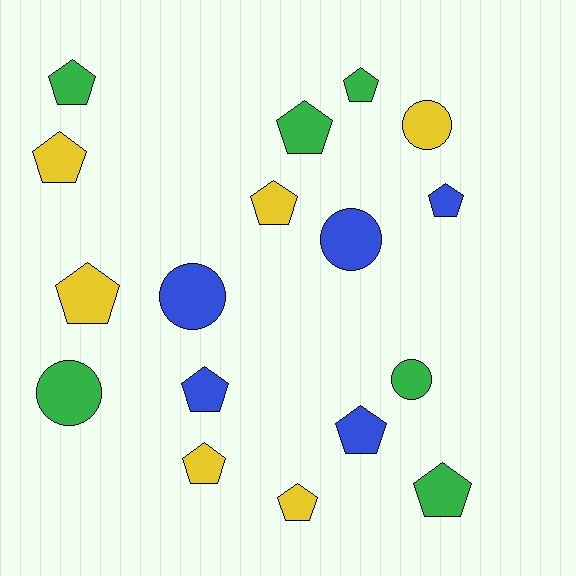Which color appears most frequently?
Yellow, with 6 objects.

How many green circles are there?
There are 2 green circles.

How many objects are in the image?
There are 17 objects.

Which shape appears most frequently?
Pentagon, with 12 objects.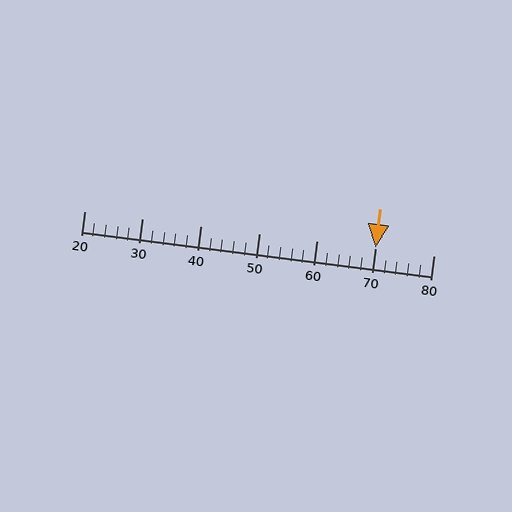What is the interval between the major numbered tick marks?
The major tick marks are spaced 10 units apart.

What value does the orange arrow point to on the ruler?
The orange arrow points to approximately 70.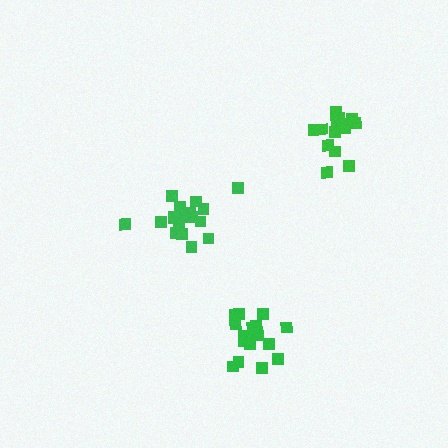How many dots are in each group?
Group 1: 18 dots, Group 2: 19 dots, Group 3: 14 dots (51 total).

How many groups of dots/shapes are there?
There are 3 groups.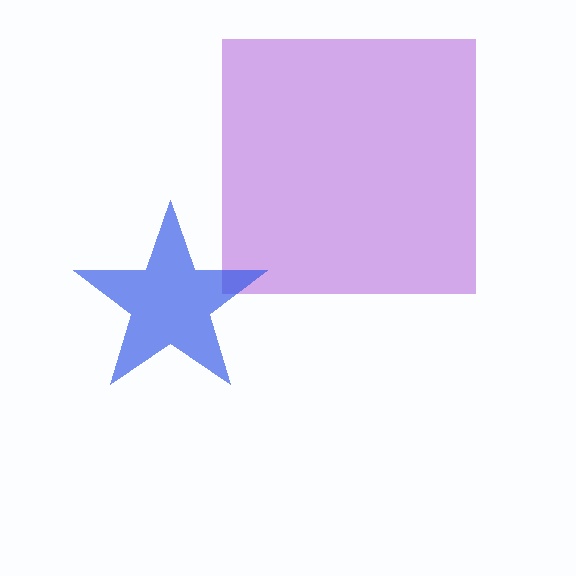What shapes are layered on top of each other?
The layered shapes are: a purple square, a blue star.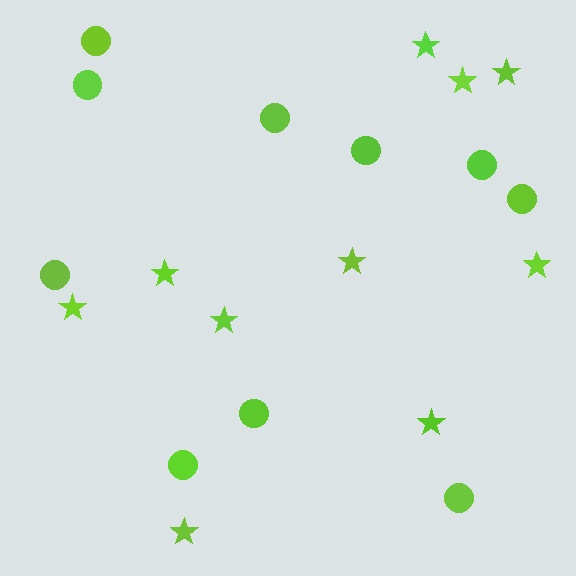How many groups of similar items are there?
There are 2 groups: one group of circles (10) and one group of stars (10).